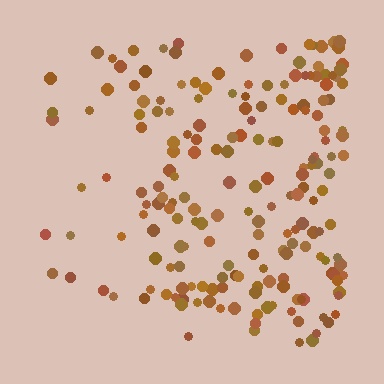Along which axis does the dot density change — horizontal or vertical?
Horizontal.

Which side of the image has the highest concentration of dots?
The right.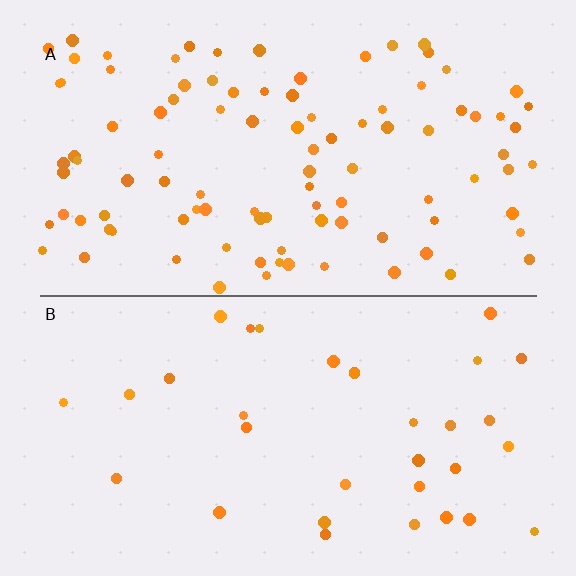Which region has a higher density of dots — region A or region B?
A (the top).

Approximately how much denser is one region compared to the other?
Approximately 2.9× — region A over region B.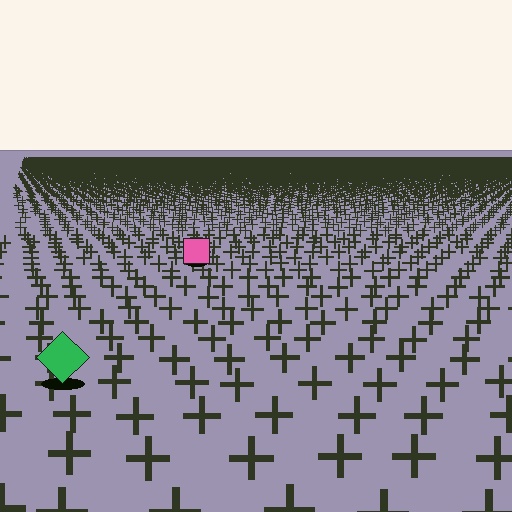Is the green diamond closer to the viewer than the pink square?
Yes. The green diamond is closer — you can tell from the texture gradient: the ground texture is coarser near it.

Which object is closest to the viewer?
The green diamond is closest. The texture marks near it are larger and more spread out.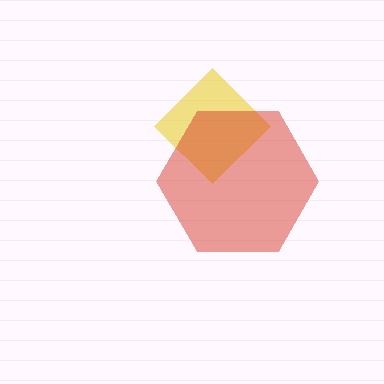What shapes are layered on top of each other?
The layered shapes are: a yellow diamond, a red hexagon.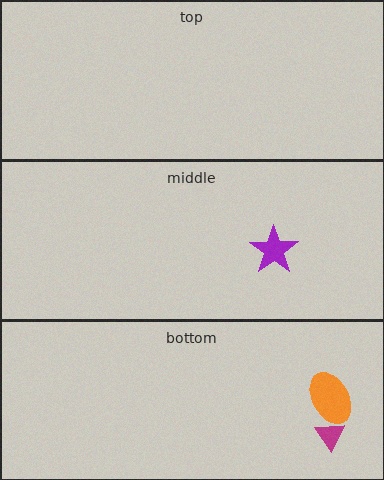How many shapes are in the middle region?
1.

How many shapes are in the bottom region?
2.